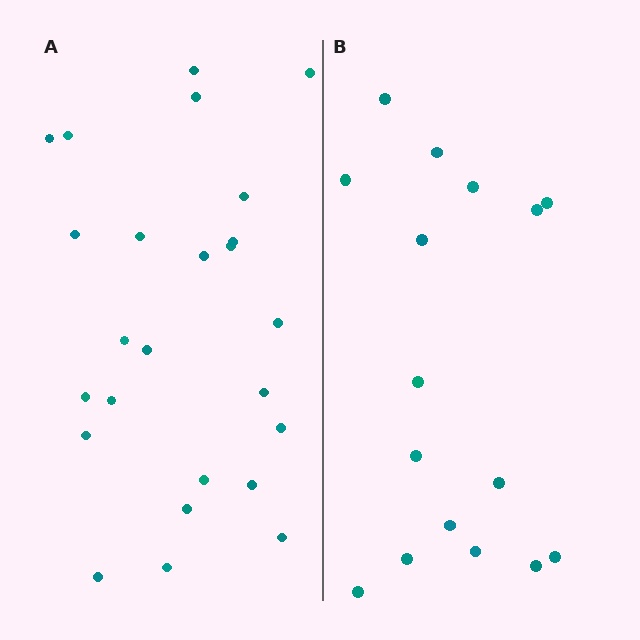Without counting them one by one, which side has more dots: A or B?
Region A (the left region) has more dots.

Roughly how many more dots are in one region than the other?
Region A has roughly 8 or so more dots than region B.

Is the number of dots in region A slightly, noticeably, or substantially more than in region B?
Region A has substantially more. The ratio is roughly 1.6 to 1.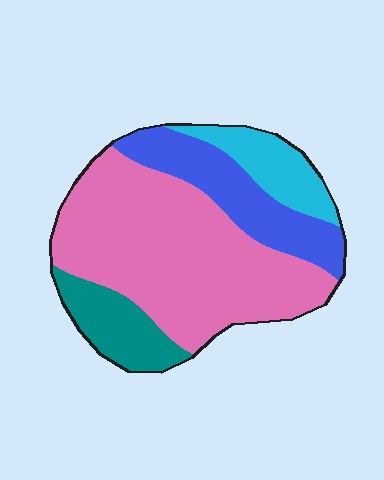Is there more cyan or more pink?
Pink.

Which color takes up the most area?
Pink, at roughly 55%.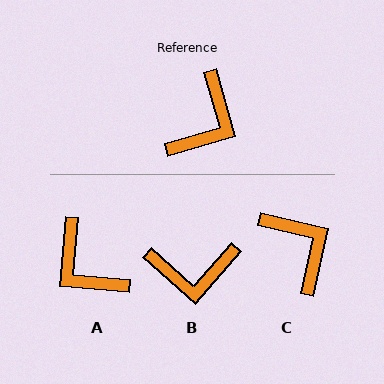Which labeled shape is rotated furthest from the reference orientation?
A, about 111 degrees away.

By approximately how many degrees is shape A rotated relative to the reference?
Approximately 111 degrees clockwise.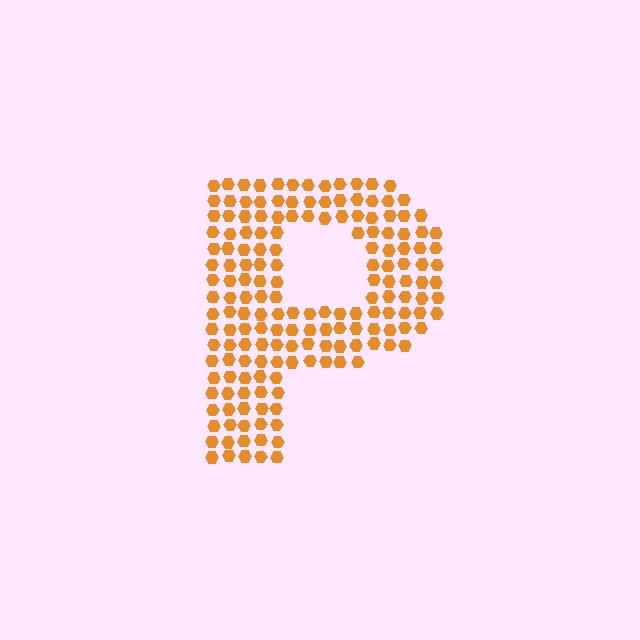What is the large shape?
The large shape is the letter P.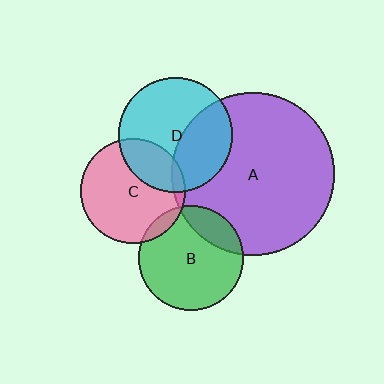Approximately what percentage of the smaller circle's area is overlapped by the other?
Approximately 40%.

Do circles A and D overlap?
Yes.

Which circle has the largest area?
Circle A (purple).